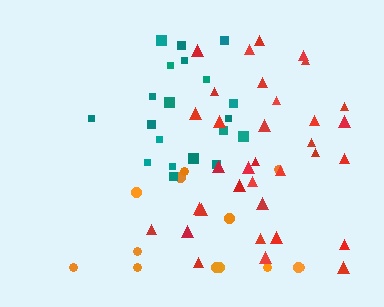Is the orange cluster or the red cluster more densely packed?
Red.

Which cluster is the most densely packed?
Teal.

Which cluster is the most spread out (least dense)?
Orange.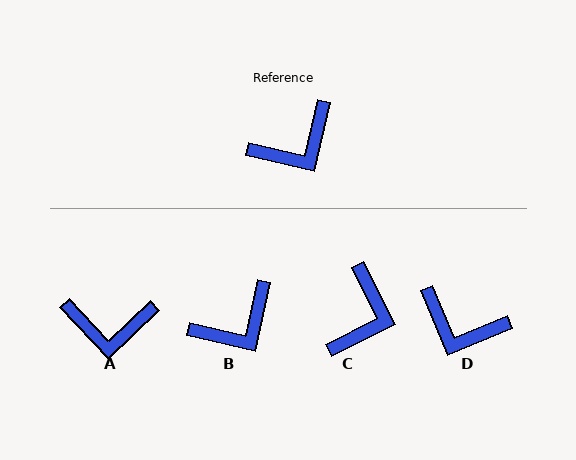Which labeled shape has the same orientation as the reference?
B.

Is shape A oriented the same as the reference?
No, it is off by about 34 degrees.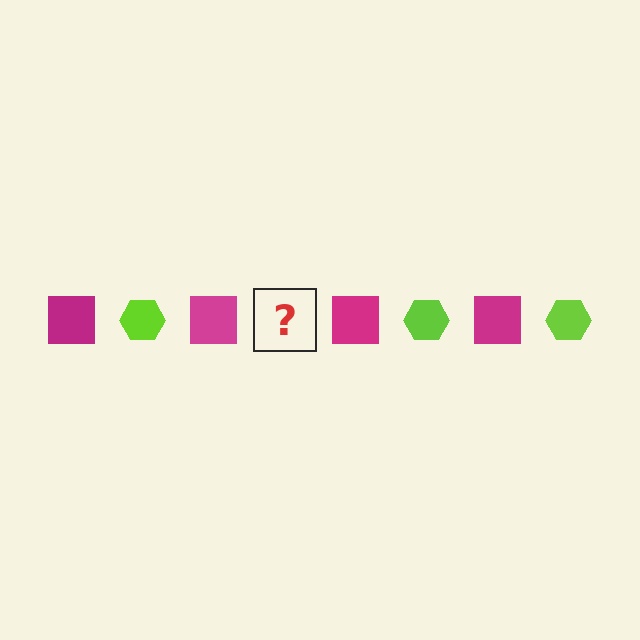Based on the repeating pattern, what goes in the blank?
The blank should be a lime hexagon.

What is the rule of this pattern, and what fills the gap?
The rule is that the pattern alternates between magenta square and lime hexagon. The gap should be filled with a lime hexagon.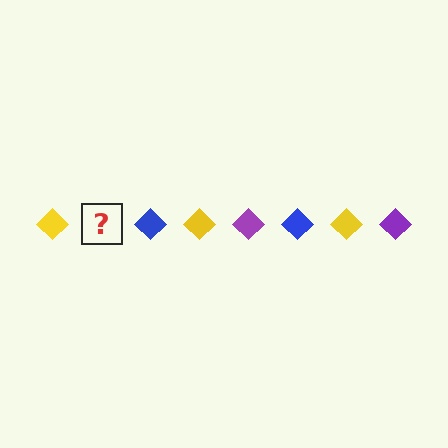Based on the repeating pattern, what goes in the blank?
The blank should be a purple diamond.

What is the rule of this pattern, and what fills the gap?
The rule is that the pattern cycles through yellow, purple, blue diamonds. The gap should be filled with a purple diamond.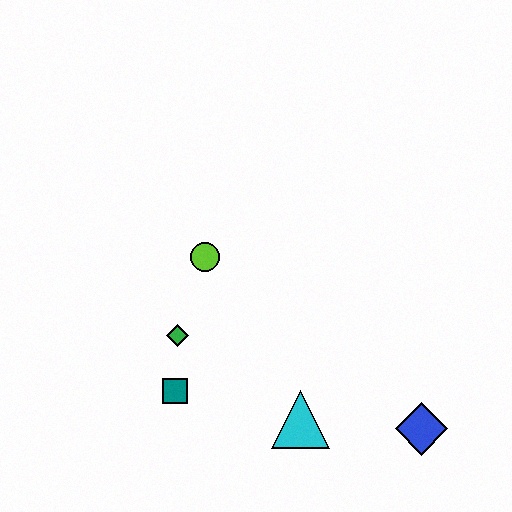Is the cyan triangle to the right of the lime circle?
Yes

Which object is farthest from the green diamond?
The blue diamond is farthest from the green diamond.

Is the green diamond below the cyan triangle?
No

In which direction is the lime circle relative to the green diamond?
The lime circle is above the green diamond.